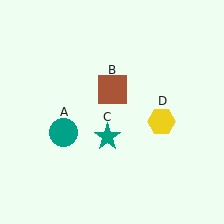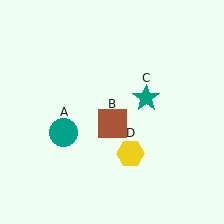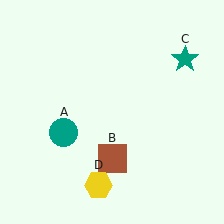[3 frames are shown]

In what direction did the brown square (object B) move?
The brown square (object B) moved down.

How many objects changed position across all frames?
3 objects changed position: brown square (object B), teal star (object C), yellow hexagon (object D).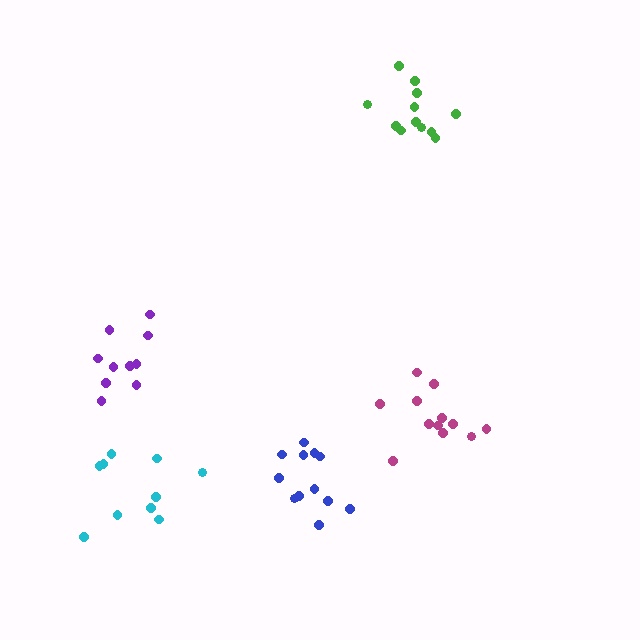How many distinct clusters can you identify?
There are 5 distinct clusters.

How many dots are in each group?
Group 1: 12 dots, Group 2: 12 dots, Group 3: 10 dots, Group 4: 10 dots, Group 5: 12 dots (56 total).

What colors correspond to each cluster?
The clusters are colored: magenta, green, cyan, purple, blue.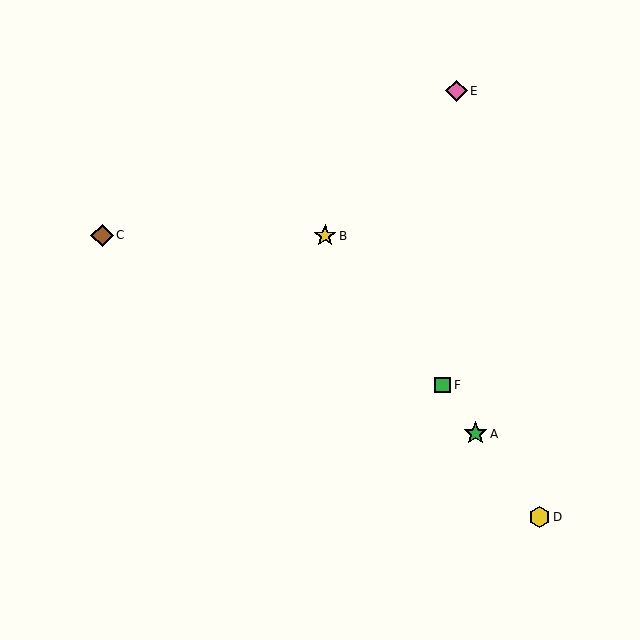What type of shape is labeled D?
Shape D is a yellow hexagon.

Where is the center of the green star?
The center of the green star is at (476, 434).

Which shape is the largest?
The green star (labeled A) is the largest.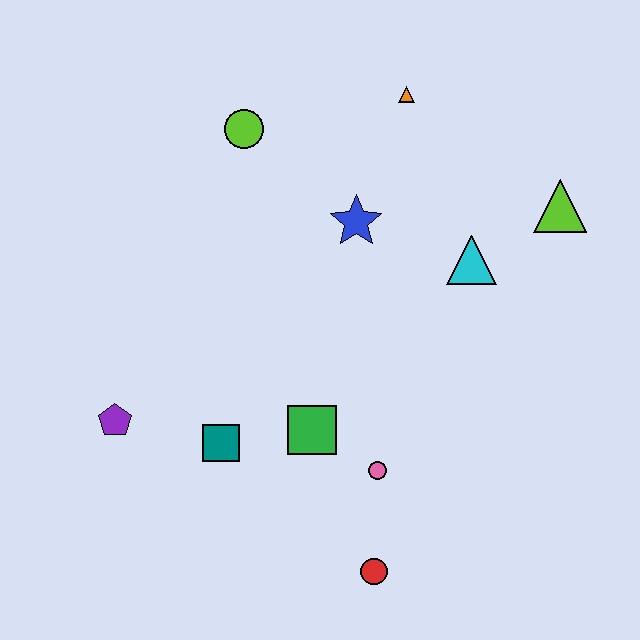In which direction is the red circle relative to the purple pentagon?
The red circle is to the right of the purple pentagon.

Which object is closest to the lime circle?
The blue star is closest to the lime circle.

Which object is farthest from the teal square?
The lime triangle is farthest from the teal square.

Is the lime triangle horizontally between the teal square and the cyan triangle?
No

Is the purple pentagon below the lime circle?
Yes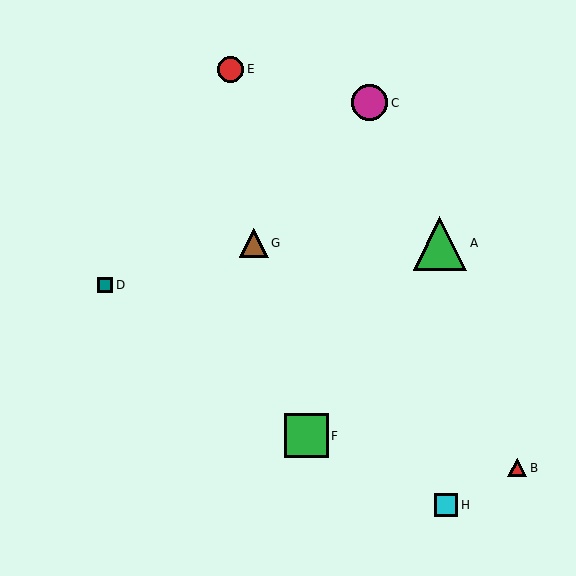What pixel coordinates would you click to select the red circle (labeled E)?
Click at (230, 69) to select the red circle E.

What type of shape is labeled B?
Shape B is a red triangle.